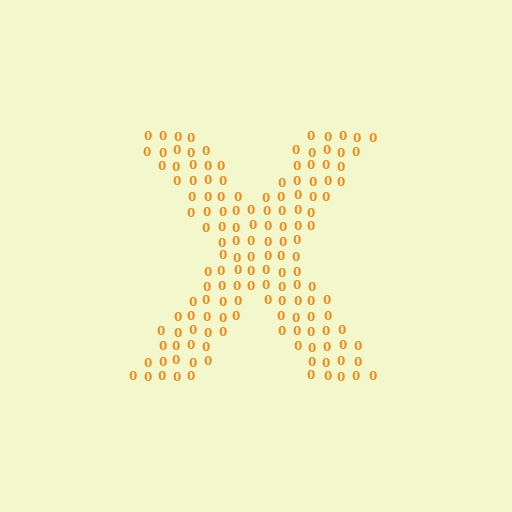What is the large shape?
The large shape is the letter X.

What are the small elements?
The small elements are digit 0's.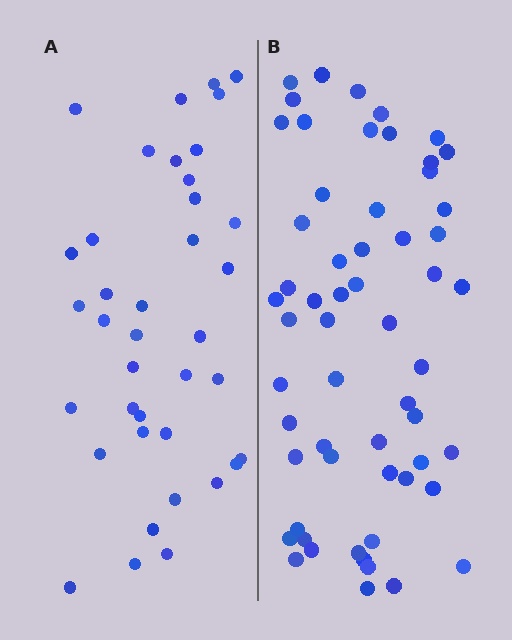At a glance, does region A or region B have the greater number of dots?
Region B (the right region) has more dots.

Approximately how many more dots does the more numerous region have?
Region B has approximately 20 more dots than region A.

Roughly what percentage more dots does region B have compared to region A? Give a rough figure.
About 55% more.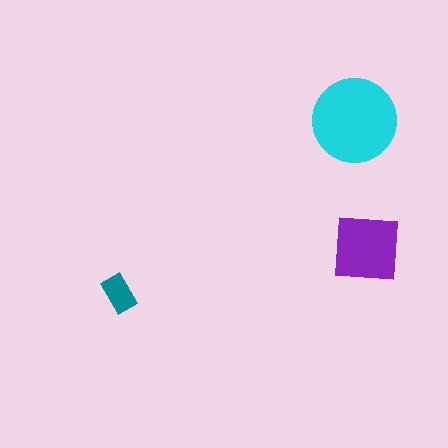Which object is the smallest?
The teal rectangle.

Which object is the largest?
The cyan circle.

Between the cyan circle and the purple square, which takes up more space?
The cyan circle.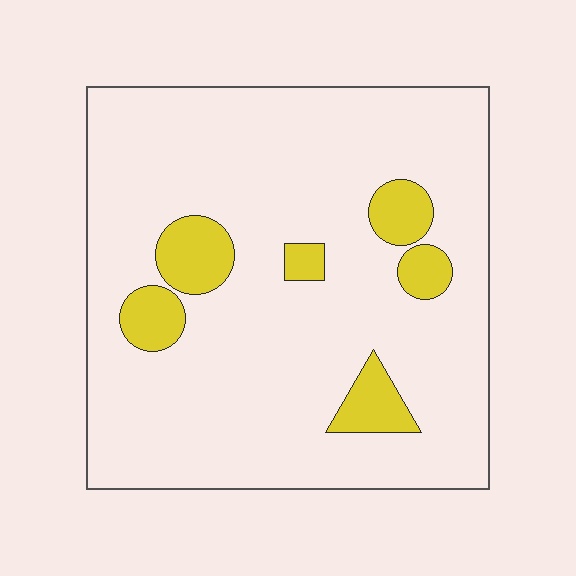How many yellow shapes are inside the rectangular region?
6.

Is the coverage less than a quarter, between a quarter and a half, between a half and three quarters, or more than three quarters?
Less than a quarter.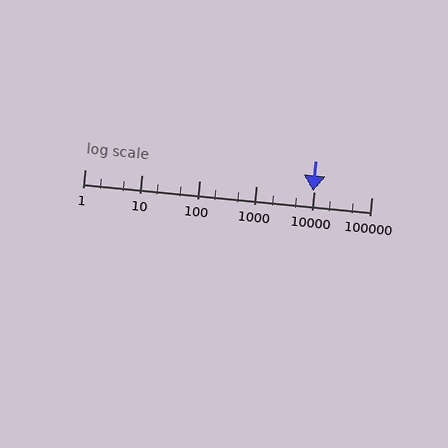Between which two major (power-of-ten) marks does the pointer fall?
The pointer is between 1000 and 10000.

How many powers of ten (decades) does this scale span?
The scale spans 5 decades, from 1 to 100000.